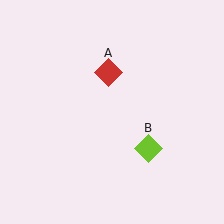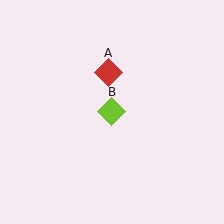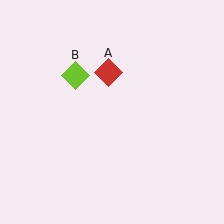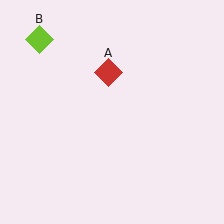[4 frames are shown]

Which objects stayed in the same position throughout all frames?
Red diamond (object A) remained stationary.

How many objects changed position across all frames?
1 object changed position: lime diamond (object B).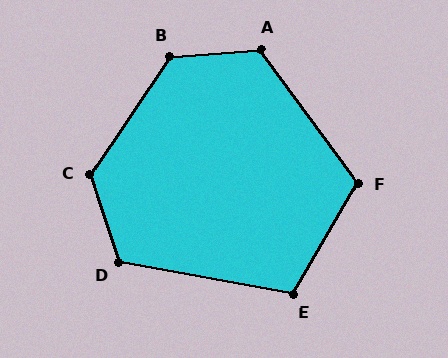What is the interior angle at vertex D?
Approximately 119 degrees (obtuse).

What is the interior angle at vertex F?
Approximately 113 degrees (obtuse).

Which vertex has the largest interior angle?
B, at approximately 128 degrees.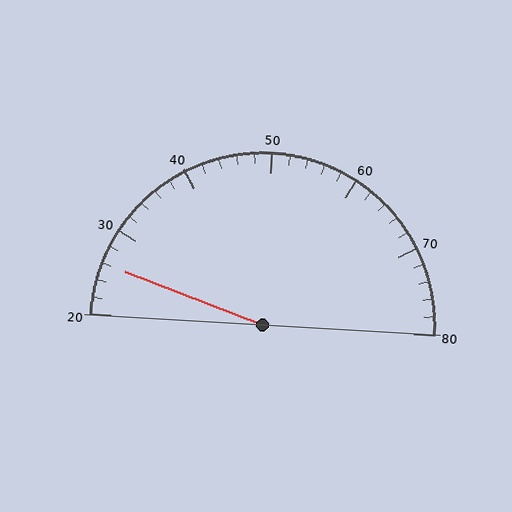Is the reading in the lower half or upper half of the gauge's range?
The reading is in the lower half of the range (20 to 80).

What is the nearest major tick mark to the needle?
The nearest major tick mark is 30.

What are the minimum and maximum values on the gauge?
The gauge ranges from 20 to 80.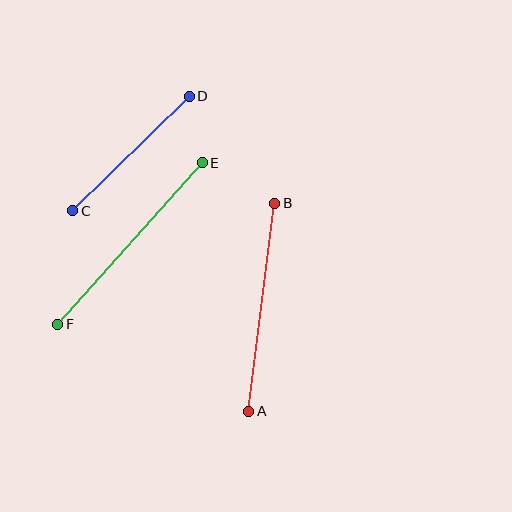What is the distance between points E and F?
The distance is approximately 217 pixels.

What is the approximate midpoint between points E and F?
The midpoint is at approximately (130, 243) pixels.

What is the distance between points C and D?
The distance is approximately 163 pixels.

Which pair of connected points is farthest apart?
Points E and F are farthest apart.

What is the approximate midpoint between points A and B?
The midpoint is at approximately (262, 307) pixels.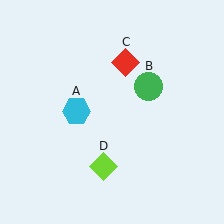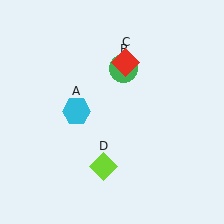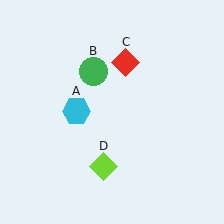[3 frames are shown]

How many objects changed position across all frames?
1 object changed position: green circle (object B).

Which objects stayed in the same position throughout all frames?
Cyan hexagon (object A) and red diamond (object C) and lime diamond (object D) remained stationary.